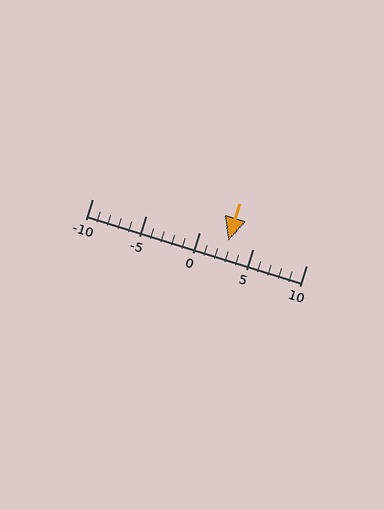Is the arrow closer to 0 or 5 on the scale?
The arrow is closer to 5.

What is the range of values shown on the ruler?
The ruler shows values from -10 to 10.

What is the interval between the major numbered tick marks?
The major tick marks are spaced 5 units apart.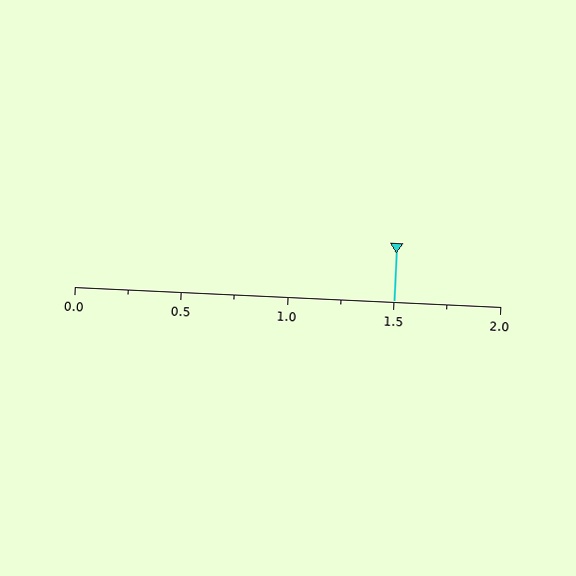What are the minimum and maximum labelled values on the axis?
The axis runs from 0.0 to 2.0.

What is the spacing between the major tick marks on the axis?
The major ticks are spaced 0.5 apart.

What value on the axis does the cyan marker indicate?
The marker indicates approximately 1.5.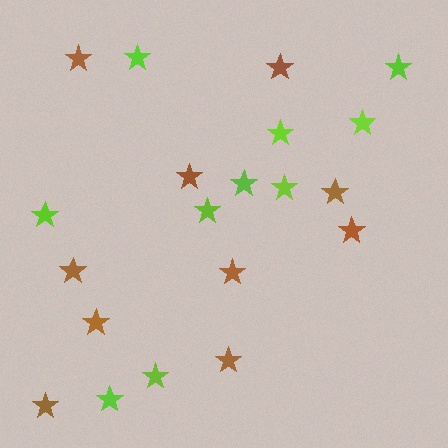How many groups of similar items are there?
There are 2 groups: one group of brown stars (10) and one group of lime stars (10).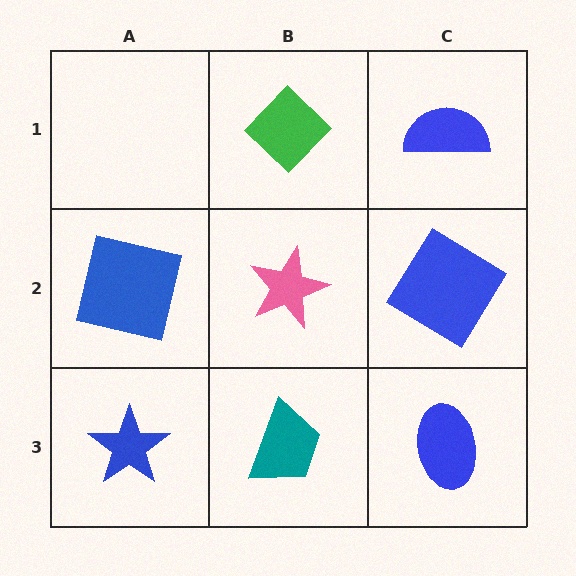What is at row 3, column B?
A teal trapezoid.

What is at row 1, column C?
A blue semicircle.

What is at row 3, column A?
A blue star.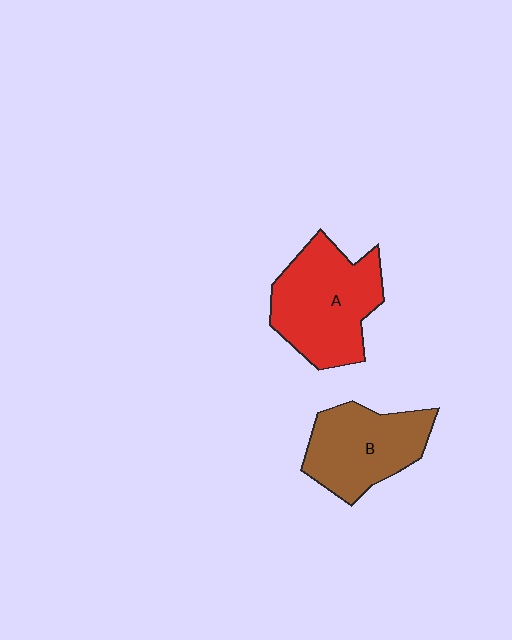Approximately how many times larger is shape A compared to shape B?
Approximately 1.2 times.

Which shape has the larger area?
Shape A (red).